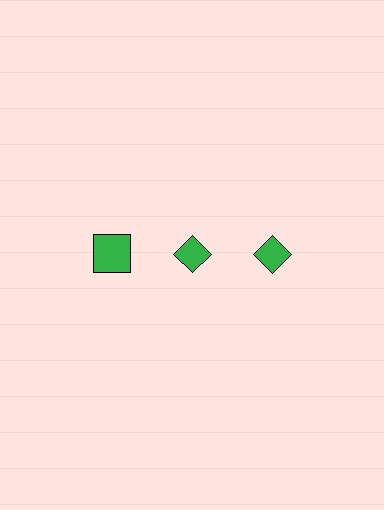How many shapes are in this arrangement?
There are 3 shapes arranged in a grid pattern.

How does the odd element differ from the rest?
It has a different shape: square instead of diamond.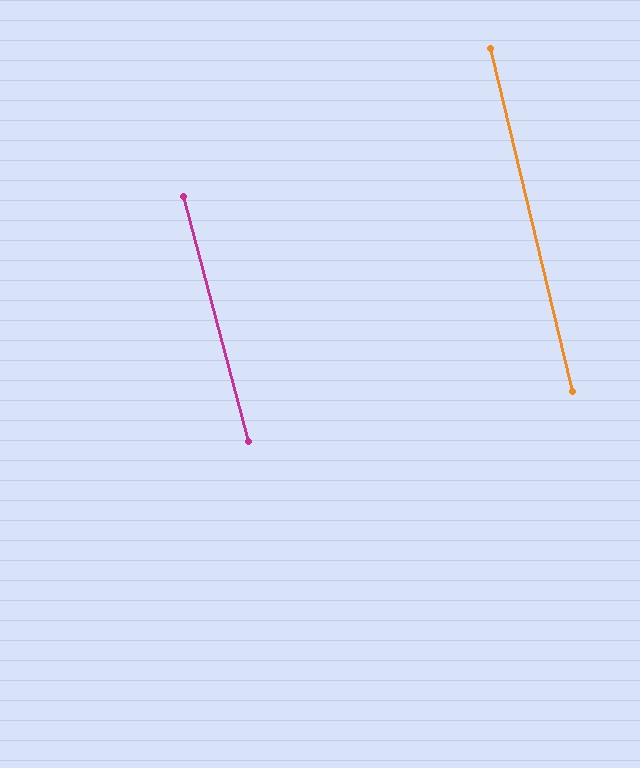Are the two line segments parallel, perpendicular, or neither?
Parallel — their directions differ by only 1.4°.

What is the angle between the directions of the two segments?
Approximately 1 degree.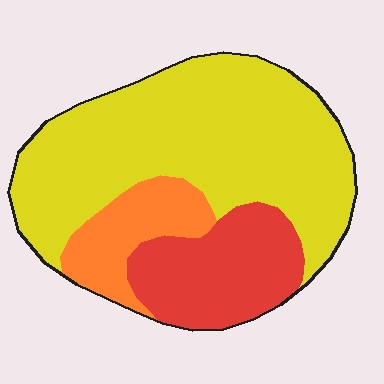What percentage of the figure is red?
Red takes up less than a quarter of the figure.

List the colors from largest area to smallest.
From largest to smallest: yellow, red, orange.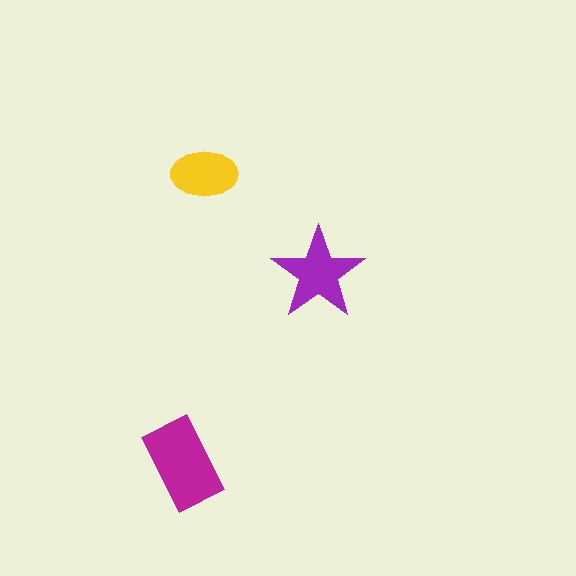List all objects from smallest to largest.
The yellow ellipse, the purple star, the magenta rectangle.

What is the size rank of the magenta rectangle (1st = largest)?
1st.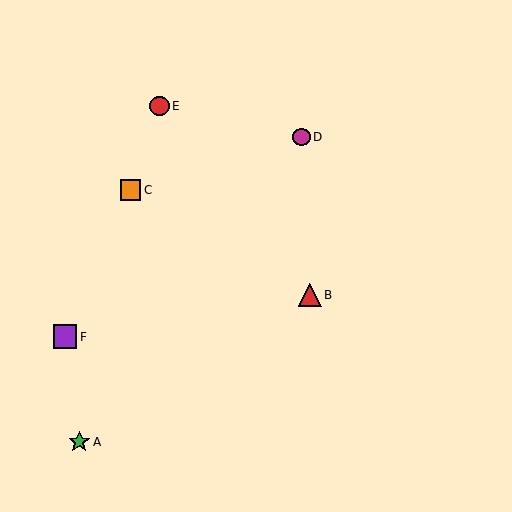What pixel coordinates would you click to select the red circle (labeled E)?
Click at (159, 106) to select the red circle E.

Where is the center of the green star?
The center of the green star is at (79, 442).